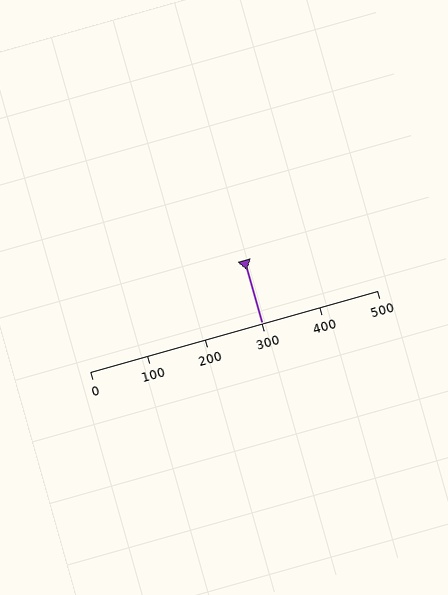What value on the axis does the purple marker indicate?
The marker indicates approximately 300.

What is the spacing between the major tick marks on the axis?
The major ticks are spaced 100 apart.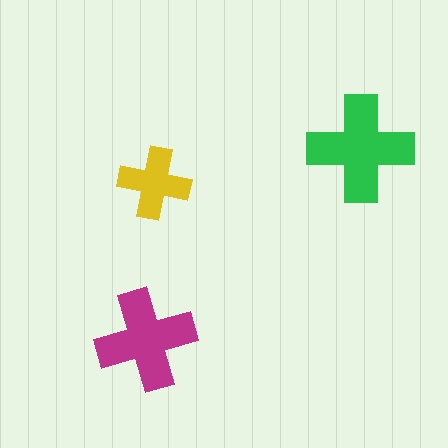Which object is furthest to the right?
The green cross is rightmost.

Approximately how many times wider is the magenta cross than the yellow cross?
About 1.5 times wider.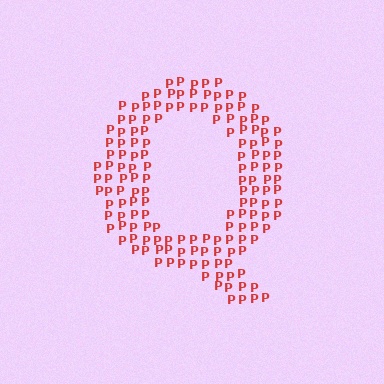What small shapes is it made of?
It is made of small letter P's.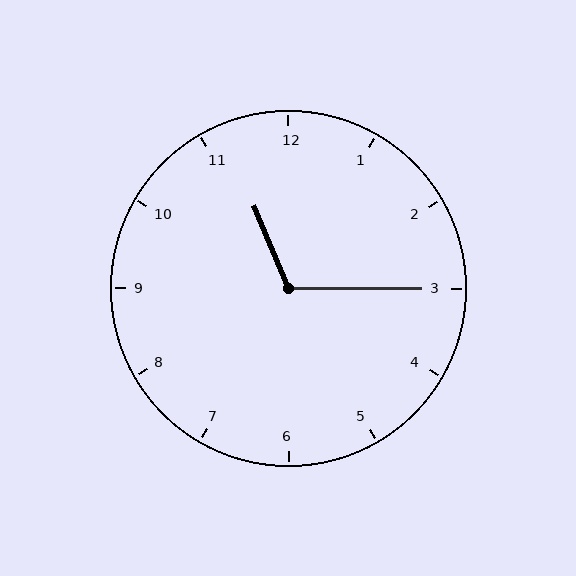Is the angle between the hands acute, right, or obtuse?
It is obtuse.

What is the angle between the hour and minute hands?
Approximately 112 degrees.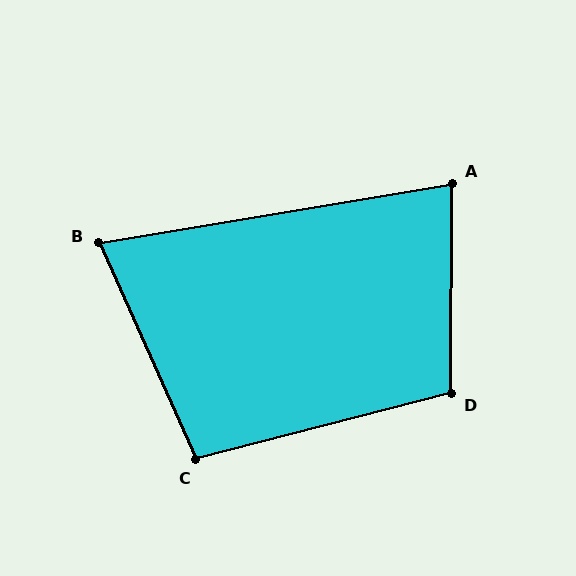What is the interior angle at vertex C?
Approximately 100 degrees (obtuse).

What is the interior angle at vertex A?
Approximately 80 degrees (acute).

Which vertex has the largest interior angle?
D, at approximately 105 degrees.